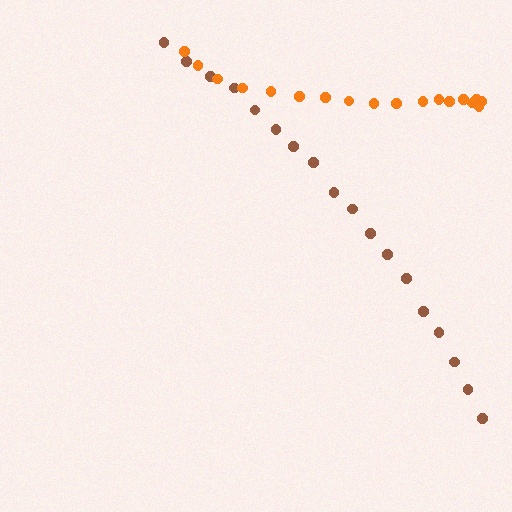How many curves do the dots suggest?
There are 2 distinct paths.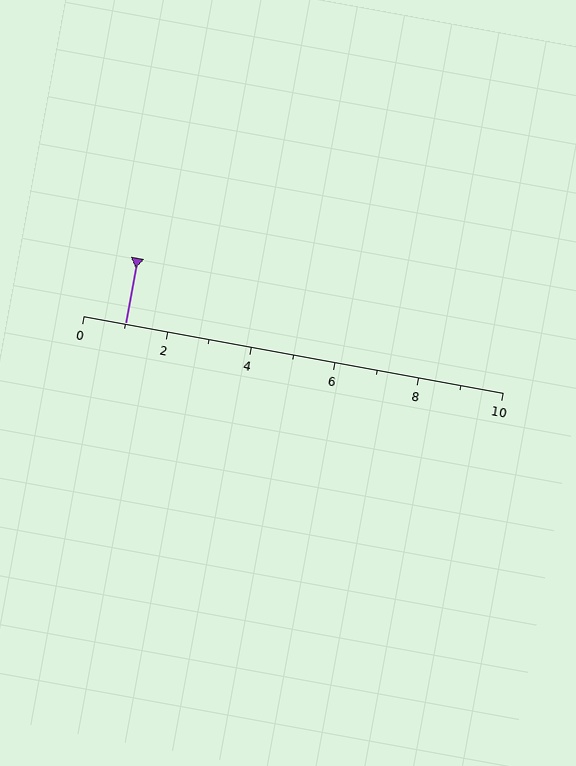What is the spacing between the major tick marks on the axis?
The major ticks are spaced 2 apart.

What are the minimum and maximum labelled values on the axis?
The axis runs from 0 to 10.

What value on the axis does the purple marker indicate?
The marker indicates approximately 1.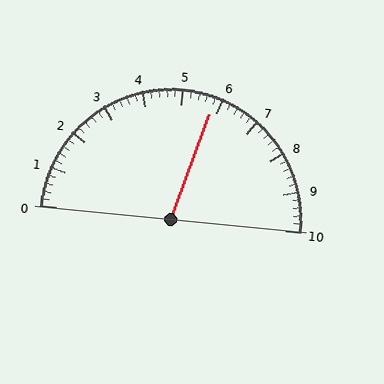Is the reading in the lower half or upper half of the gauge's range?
The reading is in the upper half of the range (0 to 10).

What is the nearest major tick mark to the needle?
The nearest major tick mark is 6.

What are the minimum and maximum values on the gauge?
The gauge ranges from 0 to 10.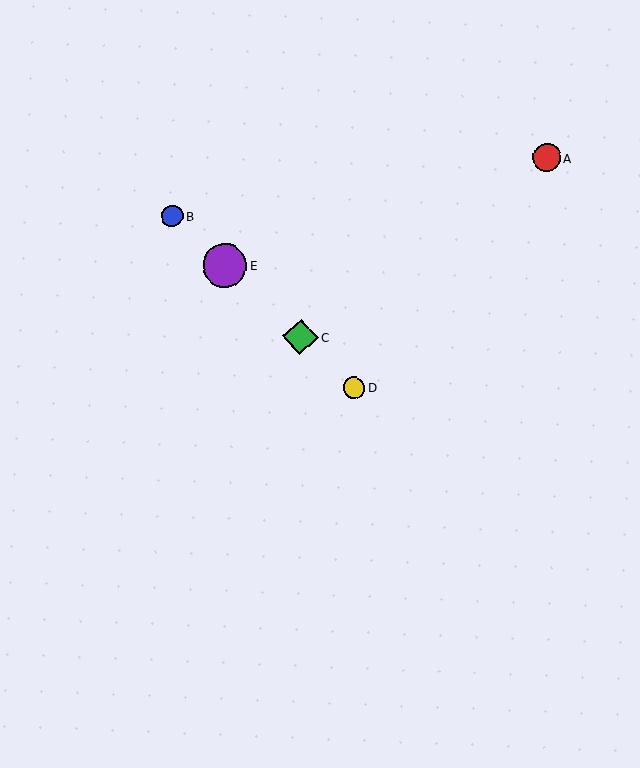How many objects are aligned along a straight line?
4 objects (B, C, D, E) are aligned along a straight line.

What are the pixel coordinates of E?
Object E is at (225, 266).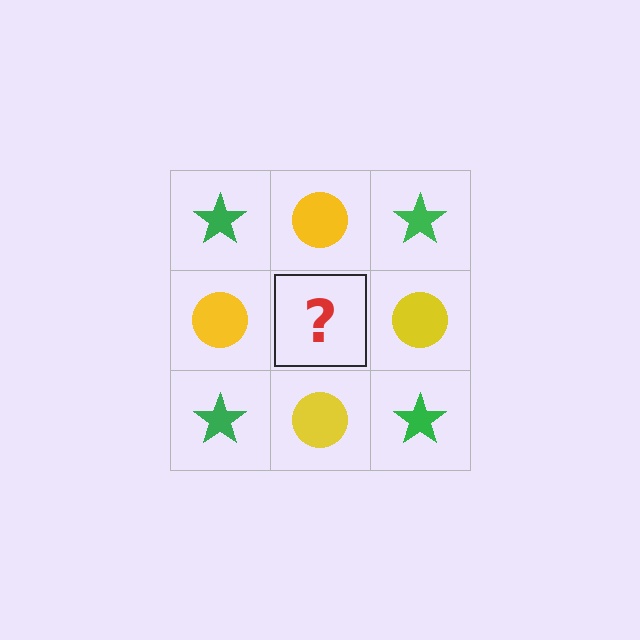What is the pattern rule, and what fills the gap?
The rule is that it alternates green star and yellow circle in a checkerboard pattern. The gap should be filled with a green star.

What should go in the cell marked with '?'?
The missing cell should contain a green star.